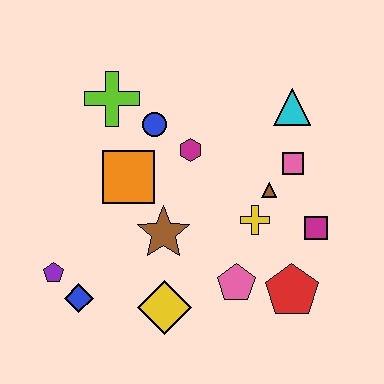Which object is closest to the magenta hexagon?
The blue circle is closest to the magenta hexagon.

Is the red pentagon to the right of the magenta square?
No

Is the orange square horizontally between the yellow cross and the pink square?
No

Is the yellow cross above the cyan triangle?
No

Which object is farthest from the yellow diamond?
The cyan triangle is farthest from the yellow diamond.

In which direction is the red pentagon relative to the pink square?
The red pentagon is below the pink square.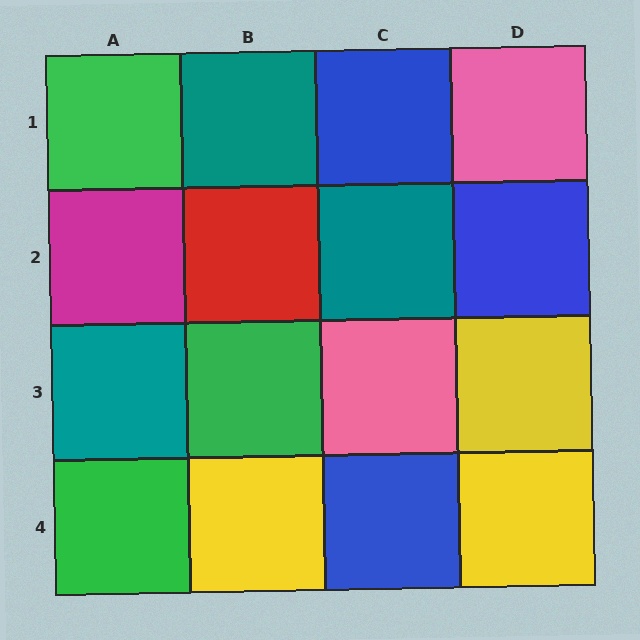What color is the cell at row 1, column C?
Blue.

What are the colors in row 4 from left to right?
Green, yellow, blue, yellow.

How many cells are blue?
3 cells are blue.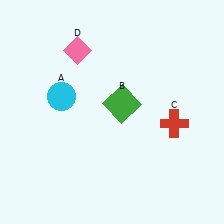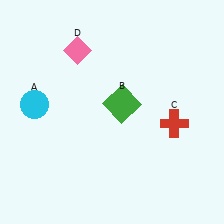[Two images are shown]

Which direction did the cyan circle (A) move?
The cyan circle (A) moved left.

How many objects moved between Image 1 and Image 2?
1 object moved between the two images.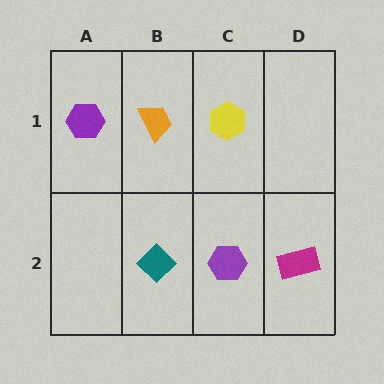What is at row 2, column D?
A magenta rectangle.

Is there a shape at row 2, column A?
No, that cell is empty.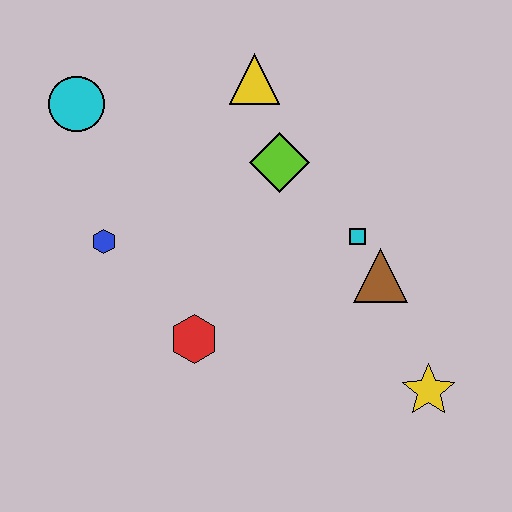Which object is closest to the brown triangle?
The cyan square is closest to the brown triangle.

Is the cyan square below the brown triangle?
No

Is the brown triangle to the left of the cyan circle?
No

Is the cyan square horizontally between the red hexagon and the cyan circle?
No